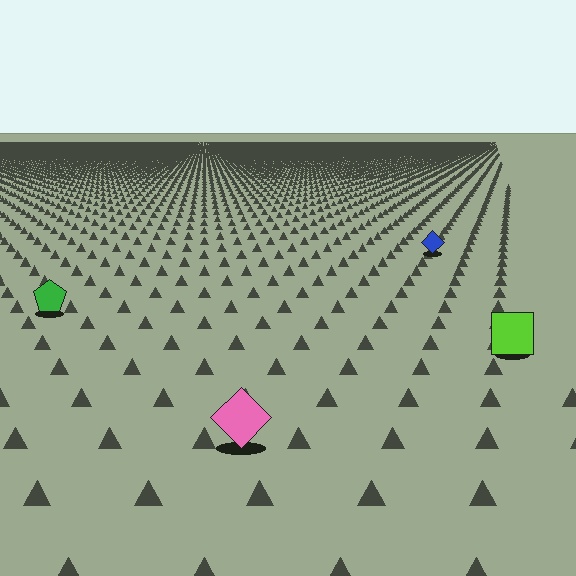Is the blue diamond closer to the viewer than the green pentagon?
No. The green pentagon is closer — you can tell from the texture gradient: the ground texture is coarser near it.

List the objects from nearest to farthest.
From nearest to farthest: the pink diamond, the lime square, the green pentagon, the blue diamond.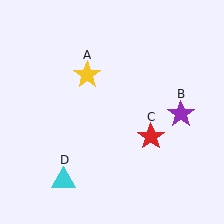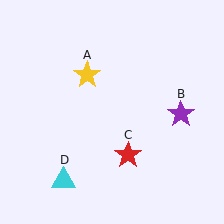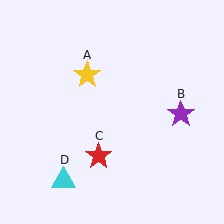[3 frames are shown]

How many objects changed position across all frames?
1 object changed position: red star (object C).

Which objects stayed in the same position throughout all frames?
Yellow star (object A) and purple star (object B) and cyan triangle (object D) remained stationary.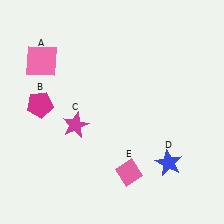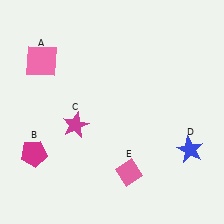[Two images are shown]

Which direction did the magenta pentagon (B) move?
The magenta pentagon (B) moved down.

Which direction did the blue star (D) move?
The blue star (D) moved right.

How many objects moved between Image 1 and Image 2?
2 objects moved between the two images.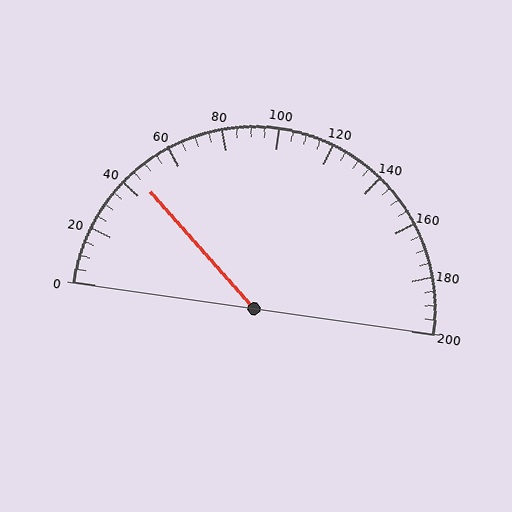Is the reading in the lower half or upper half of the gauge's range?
The reading is in the lower half of the range (0 to 200).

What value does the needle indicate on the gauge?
The needle indicates approximately 45.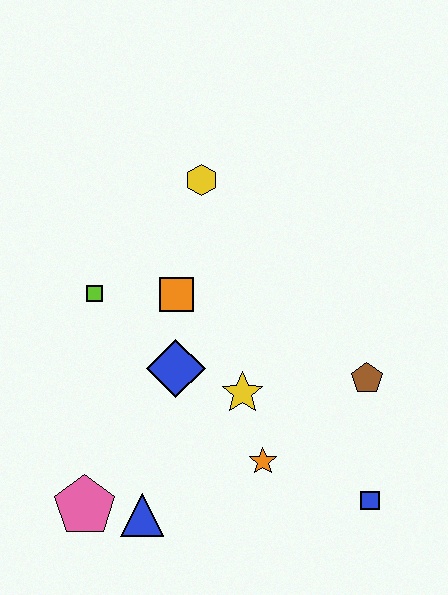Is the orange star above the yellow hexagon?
No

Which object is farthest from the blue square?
The yellow hexagon is farthest from the blue square.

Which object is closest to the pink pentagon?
The blue triangle is closest to the pink pentagon.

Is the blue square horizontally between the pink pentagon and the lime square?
No